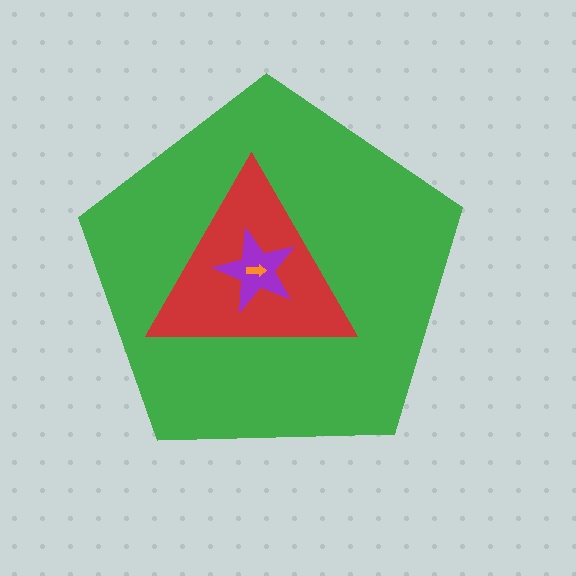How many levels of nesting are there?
4.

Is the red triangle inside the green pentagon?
Yes.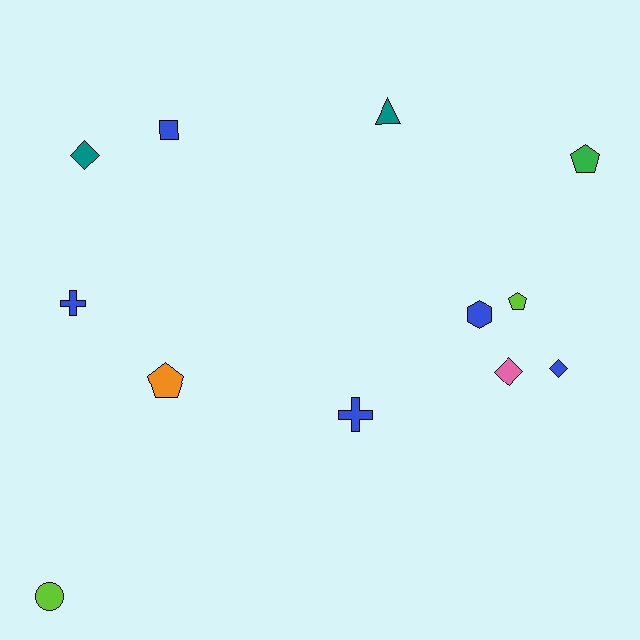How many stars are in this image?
There are no stars.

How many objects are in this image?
There are 12 objects.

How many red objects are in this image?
There are no red objects.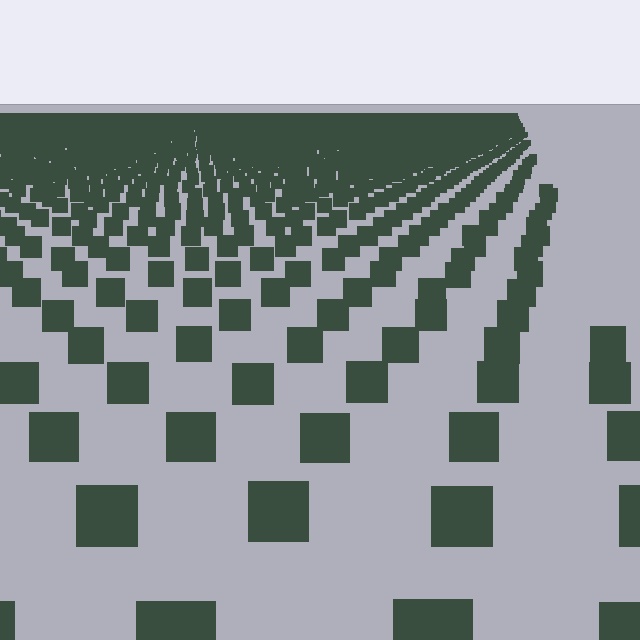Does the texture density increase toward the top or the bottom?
Density increases toward the top.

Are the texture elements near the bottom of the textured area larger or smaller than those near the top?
Larger. Near the bottom, elements are closer to the viewer and appear at a bigger on-screen size.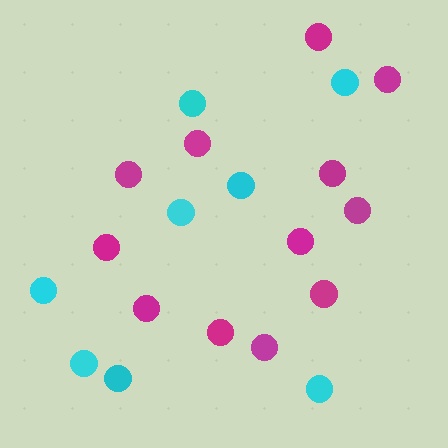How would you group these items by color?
There are 2 groups: one group of cyan circles (8) and one group of magenta circles (12).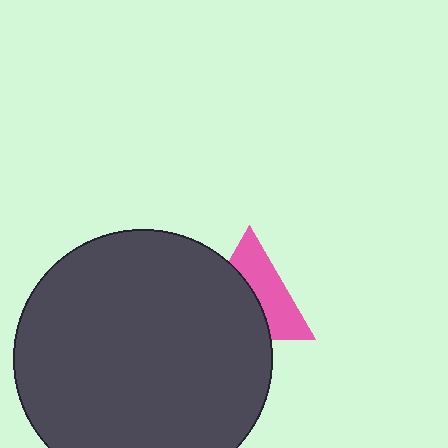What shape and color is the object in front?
The object in front is a dark gray circle.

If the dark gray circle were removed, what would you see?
You would see the complete pink triangle.